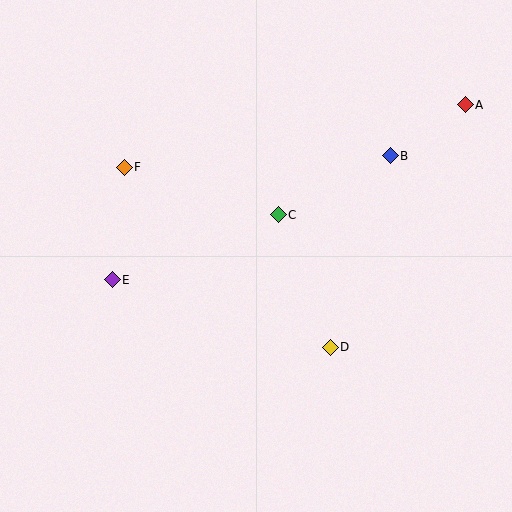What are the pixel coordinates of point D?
Point D is at (330, 347).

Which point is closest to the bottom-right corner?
Point D is closest to the bottom-right corner.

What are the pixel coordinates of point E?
Point E is at (112, 280).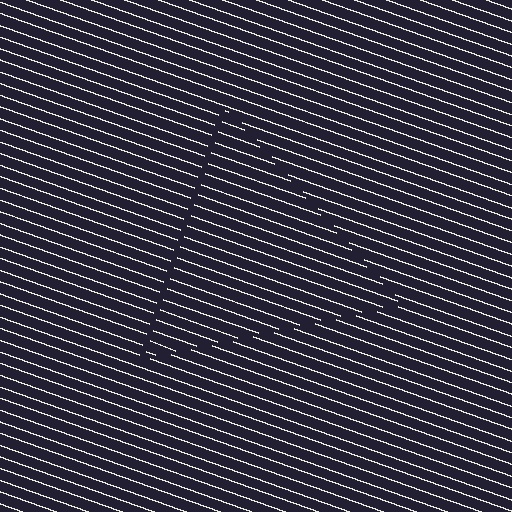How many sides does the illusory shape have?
3 sides — the line-ends trace a triangle.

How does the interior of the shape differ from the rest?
The interior of the shape contains the same grating, shifted by half a period — the contour is defined by the phase discontinuity where line-ends from the inner and outer gratings abut.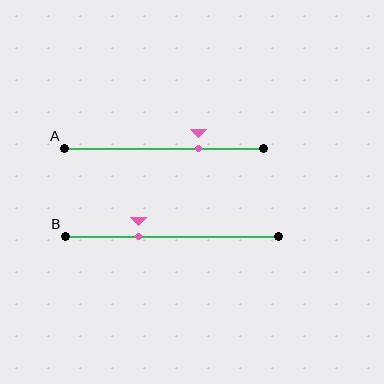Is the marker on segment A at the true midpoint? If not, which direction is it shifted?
No, the marker on segment A is shifted to the right by about 18% of the segment length.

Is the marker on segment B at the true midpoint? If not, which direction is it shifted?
No, the marker on segment B is shifted to the left by about 16% of the segment length.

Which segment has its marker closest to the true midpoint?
Segment B has its marker closest to the true midpoint.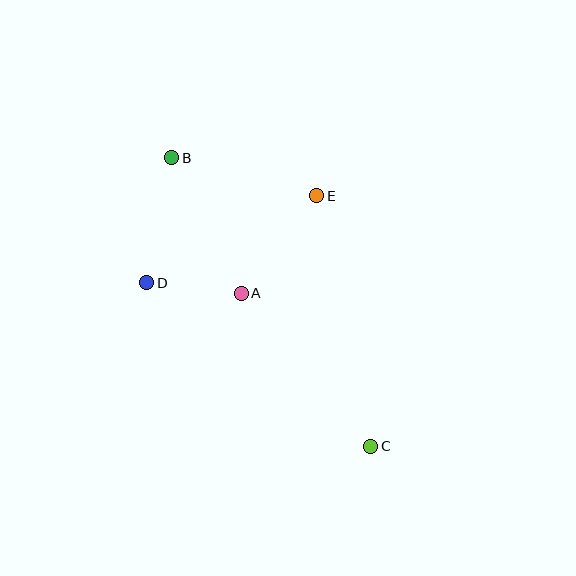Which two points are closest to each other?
Points A and D are closest to each other.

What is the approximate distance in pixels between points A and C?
The distance between A and C is approximately 201 pixels.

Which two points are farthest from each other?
Points B and C are farthest from each other.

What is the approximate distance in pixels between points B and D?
The distance between B and D is approximately 128 pixels.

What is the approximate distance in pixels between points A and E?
The distance between A and E is approximately 123 pixels.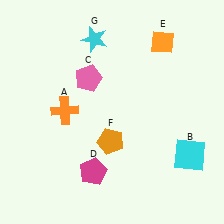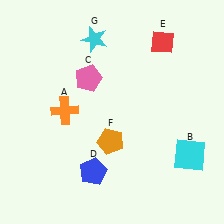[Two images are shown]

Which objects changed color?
D changed from magenta to blue. E changed from orange to red.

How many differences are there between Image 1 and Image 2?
There are 2 differences between the two images.